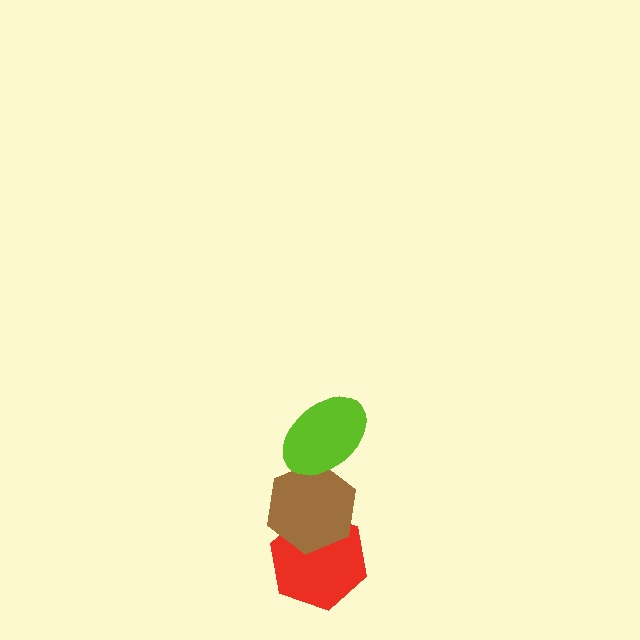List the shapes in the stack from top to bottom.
From top to bottom: the lime ellipse, the brown hexagon, the red hexagon.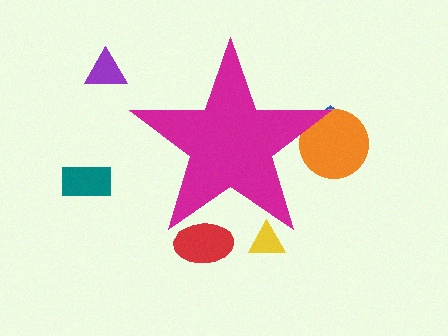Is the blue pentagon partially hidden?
Yes, the blue pentagon is partially hidden behind the magenta star.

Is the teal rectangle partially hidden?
No, the teal rectangle is fully visible.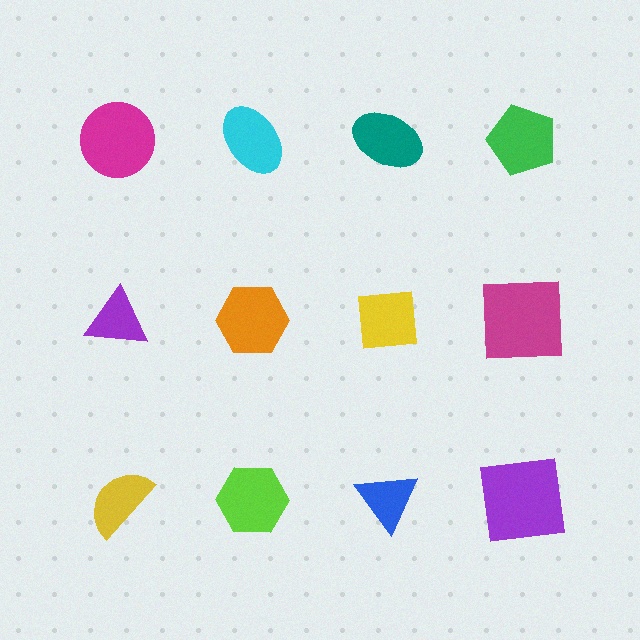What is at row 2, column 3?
A yellow square.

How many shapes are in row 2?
4 shapes.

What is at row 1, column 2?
A cyan ellipse.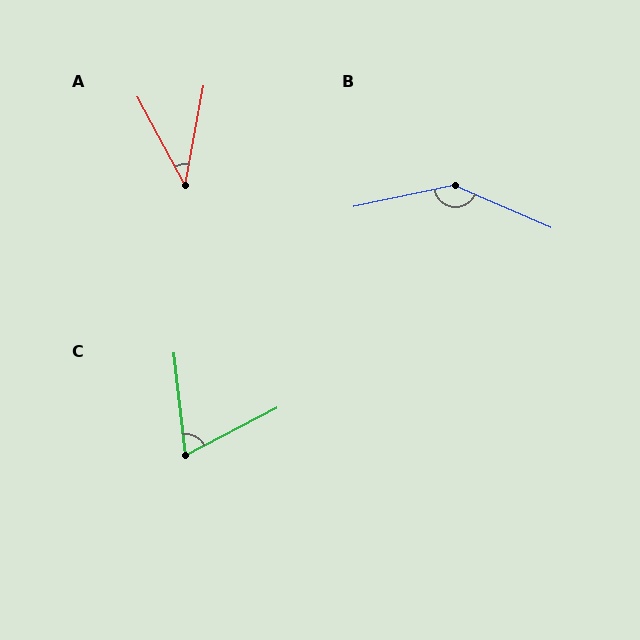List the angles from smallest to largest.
A (39°), C (69°), B (145°).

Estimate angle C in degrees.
Approximately 69 degrees.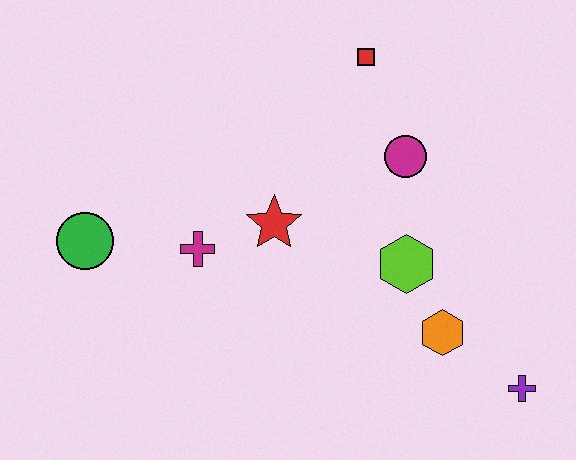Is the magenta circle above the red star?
Yes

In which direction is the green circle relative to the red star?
The green circle is to the left of the red star.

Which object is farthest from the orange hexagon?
The green circle is farthest from the orange hexagon.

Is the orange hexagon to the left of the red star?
No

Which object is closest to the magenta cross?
The red star is closest to the magenta cross.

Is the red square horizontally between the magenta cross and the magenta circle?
Yes